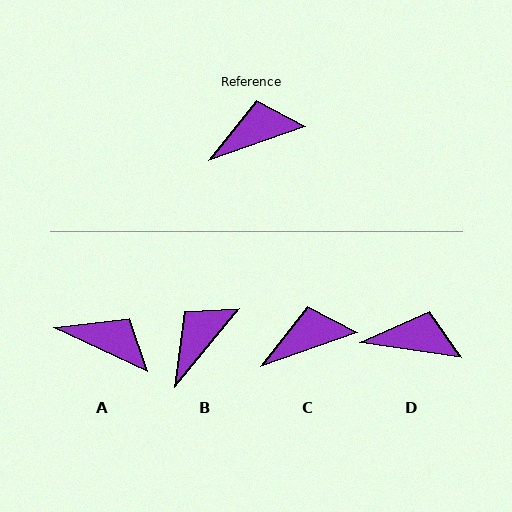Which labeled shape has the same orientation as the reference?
C.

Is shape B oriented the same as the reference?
No, it is off by about 31 degrees.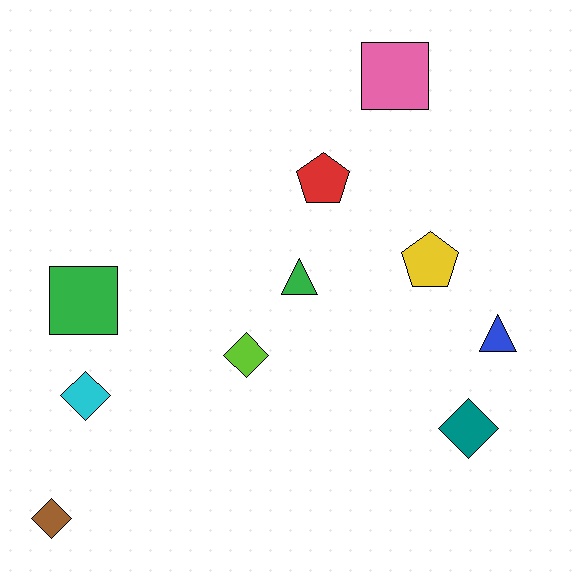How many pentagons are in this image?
There are 2 pentagons.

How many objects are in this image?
There are 10 objects.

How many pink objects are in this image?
There is 1 pink object.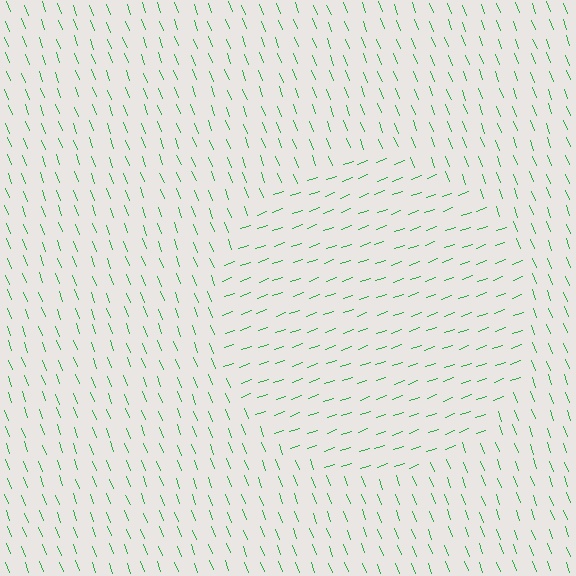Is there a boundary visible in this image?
Yes, there is a texture boundary formed by a change in line orientation.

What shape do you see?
I see a circle.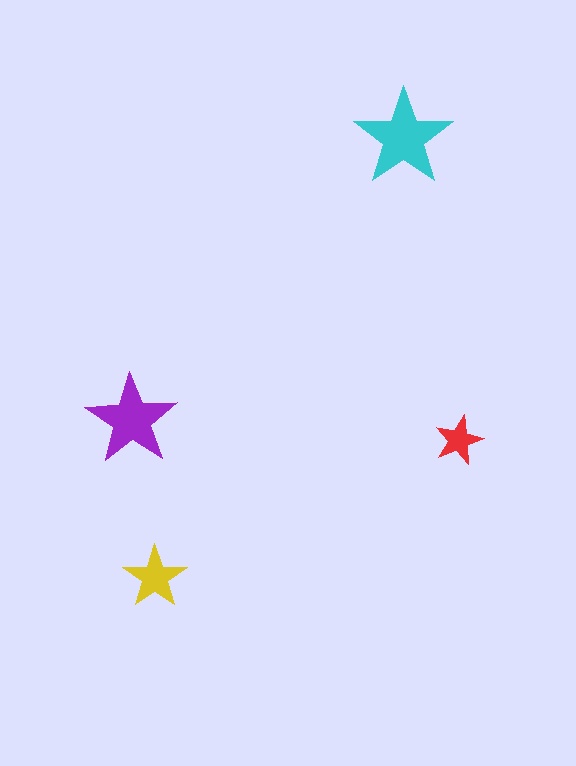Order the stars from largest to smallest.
the cyan one, the purple one, the yellow one, the red one.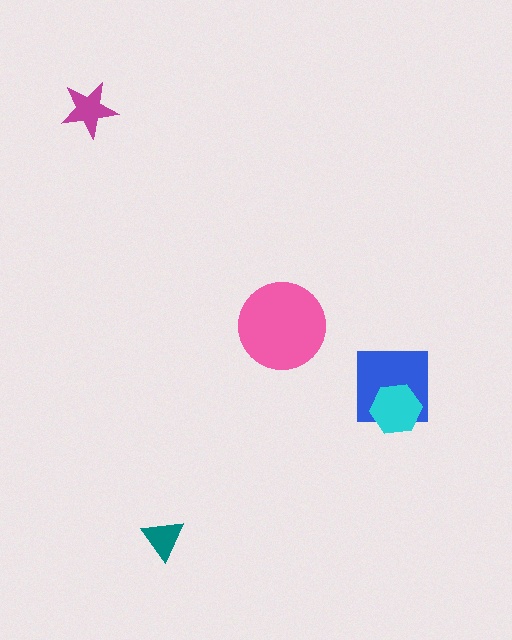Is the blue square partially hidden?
Yes, it is partially covered by another shape.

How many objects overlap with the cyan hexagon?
1 object overlaps with the cyan hexagon.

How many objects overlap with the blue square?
1 object overlaps with the blue square.